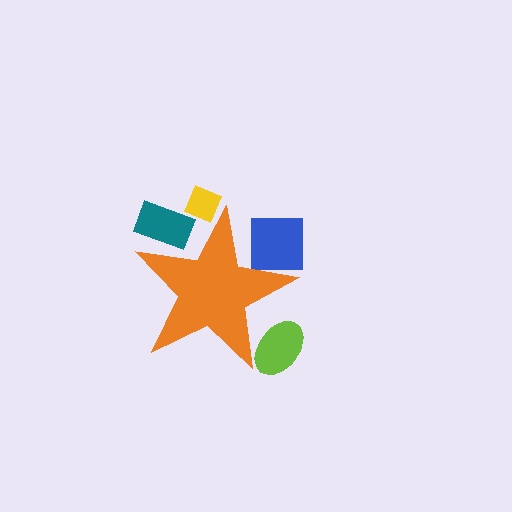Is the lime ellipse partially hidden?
Yes, the lime ellipse is partially hidden behind the orange star.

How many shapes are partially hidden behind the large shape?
4 shapes are partially hidden.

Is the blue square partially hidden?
Yes, the blue square is partially hidden behind the orange star.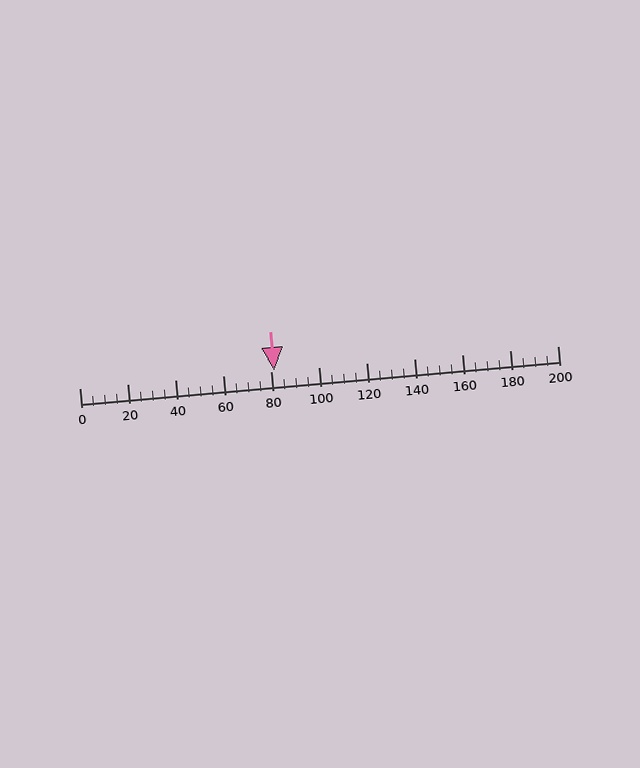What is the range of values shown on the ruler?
The ruler shows values from 0 to 200.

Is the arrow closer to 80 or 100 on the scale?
The arrow is closer to 80.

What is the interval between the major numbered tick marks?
The major tick marks are spaced 20 units apart.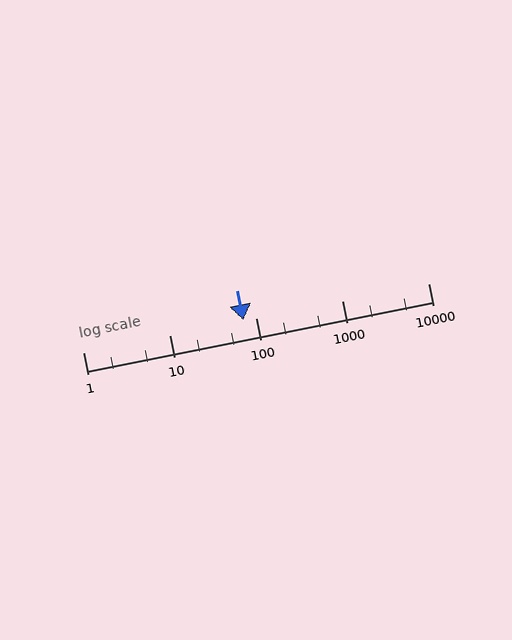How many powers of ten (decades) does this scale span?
The scale spans 4 decades, from 1 to 10000.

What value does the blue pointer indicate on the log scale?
The pointer indicates approximately 73.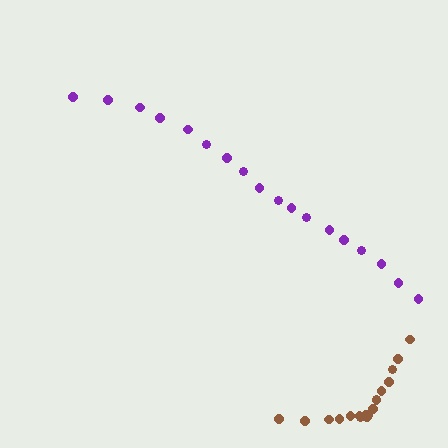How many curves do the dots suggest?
There are 2 distinct paths.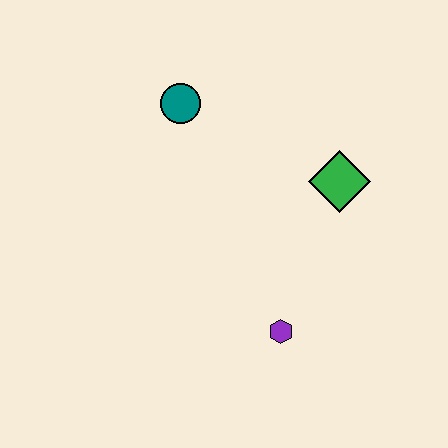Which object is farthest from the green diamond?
The teal circle is farthest from the green diamond.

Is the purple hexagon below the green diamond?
Yes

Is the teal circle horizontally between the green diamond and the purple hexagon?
No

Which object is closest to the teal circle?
The green diamond is closest to the teal circle.